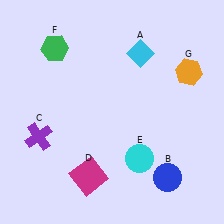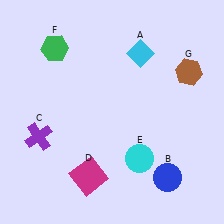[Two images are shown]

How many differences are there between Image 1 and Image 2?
There is 1 difference between the two images.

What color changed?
The hexagon (G) changed from orange in Image 1 to brown in Image 2.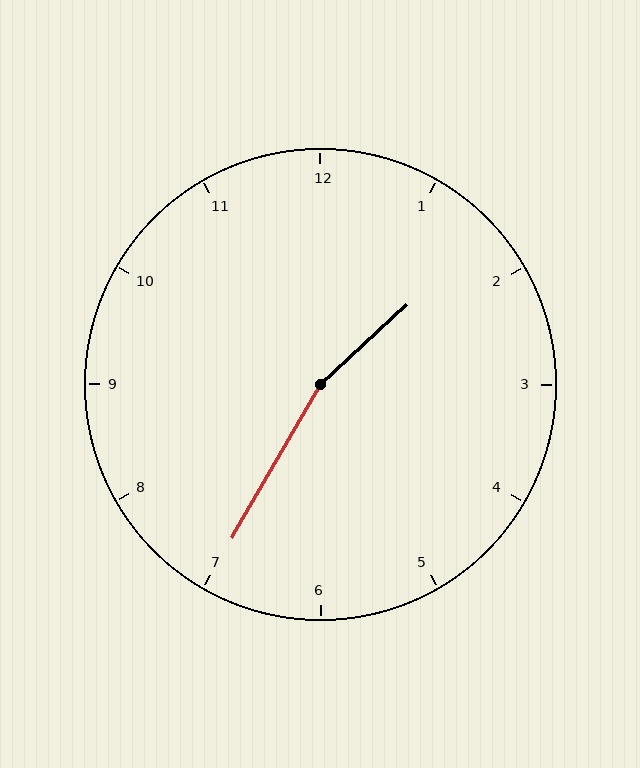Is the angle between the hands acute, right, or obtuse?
It is obtuse.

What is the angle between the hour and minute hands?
Approximately 162 degrees.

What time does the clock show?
1:35.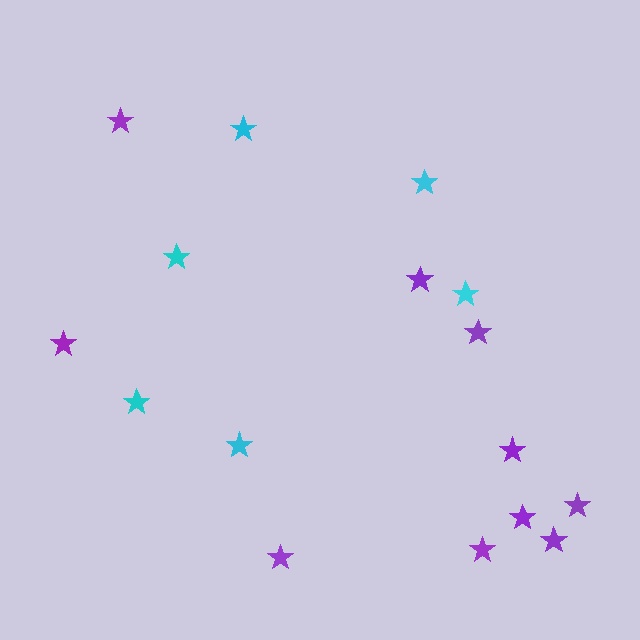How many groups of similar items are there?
There are 2 groups: one group of purple stars (10) and one group of cyan stars (6).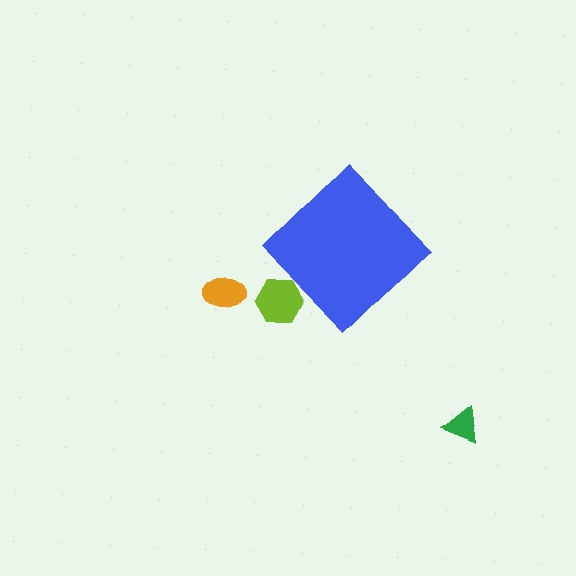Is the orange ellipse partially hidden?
No, the orange ellipse is fully visible.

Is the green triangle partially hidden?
No, the green triangle is fully visible.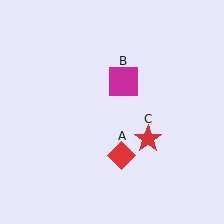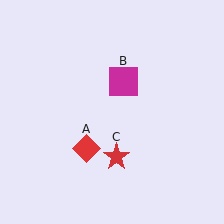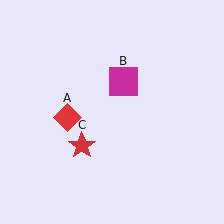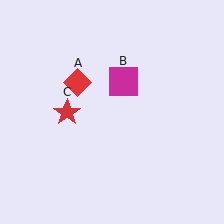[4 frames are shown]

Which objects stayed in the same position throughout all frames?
Magenta square (object B) remained stationary.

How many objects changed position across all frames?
2 objects changed position: red diamond (object A), red star (object C).